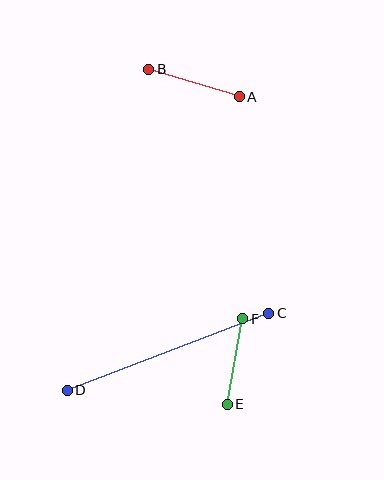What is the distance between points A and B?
The distance is approximately 95 pixels.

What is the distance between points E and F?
The distance is approximately 87 pixels.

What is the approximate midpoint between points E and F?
The midpoint is at approximately (235, 361) pixels.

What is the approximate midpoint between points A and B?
The midpoint is at approximately (194, 83) pixels.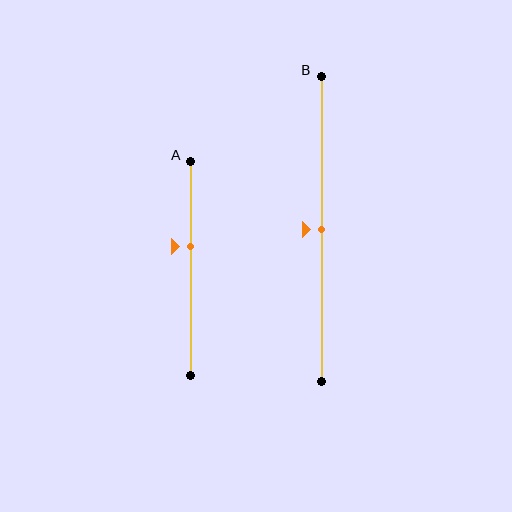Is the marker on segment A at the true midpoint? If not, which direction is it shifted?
No, the marker on segment A is shifted upward by about 11% of the segment length.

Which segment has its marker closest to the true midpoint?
Segment B has its marker closest to the true midpoint.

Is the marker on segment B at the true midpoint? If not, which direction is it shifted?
Yes, the marker on segment B is at the true midpoint.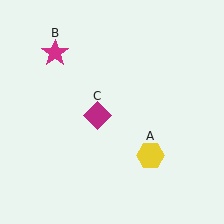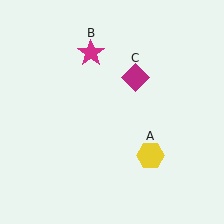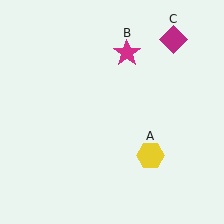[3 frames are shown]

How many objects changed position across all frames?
2 objects changed position: magenta star (object B), magenta diamond (object C).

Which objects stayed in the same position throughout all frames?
Yellow hexagon (object A) remained stationary.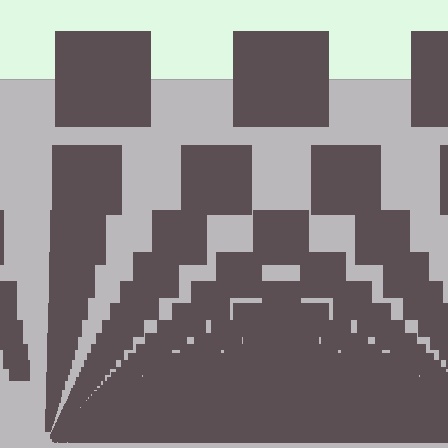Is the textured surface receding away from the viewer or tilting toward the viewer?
The surface appears to tilt toward the viewer. Texture elements get larger and sparser toward the top.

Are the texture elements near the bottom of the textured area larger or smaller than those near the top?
Smaller. The gradient is inverted — elements near the bottom are smaller and denser.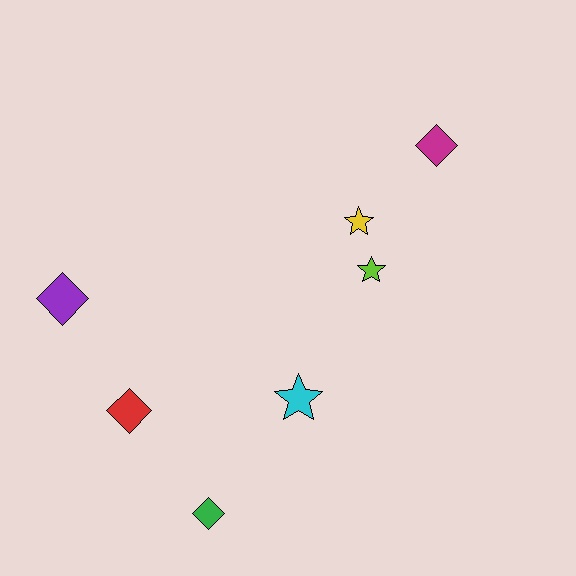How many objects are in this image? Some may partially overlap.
There are 7 objects.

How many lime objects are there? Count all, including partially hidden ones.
There is 1 lime object.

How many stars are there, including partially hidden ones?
There are 3 stars.